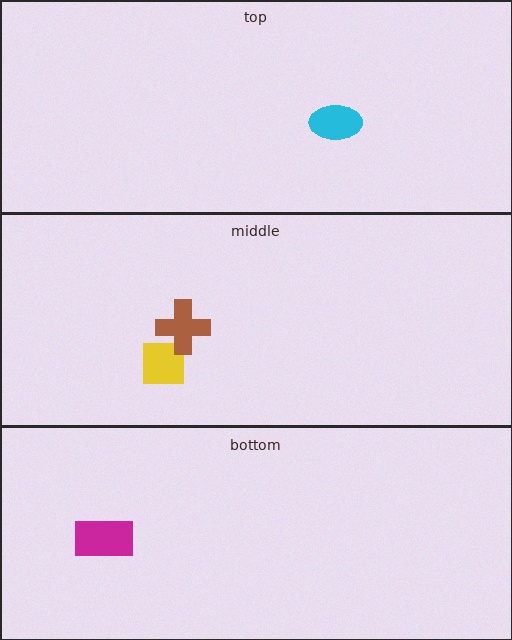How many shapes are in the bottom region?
1.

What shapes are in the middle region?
The yellow square, the brown cross.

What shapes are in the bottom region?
The magenta rectangle.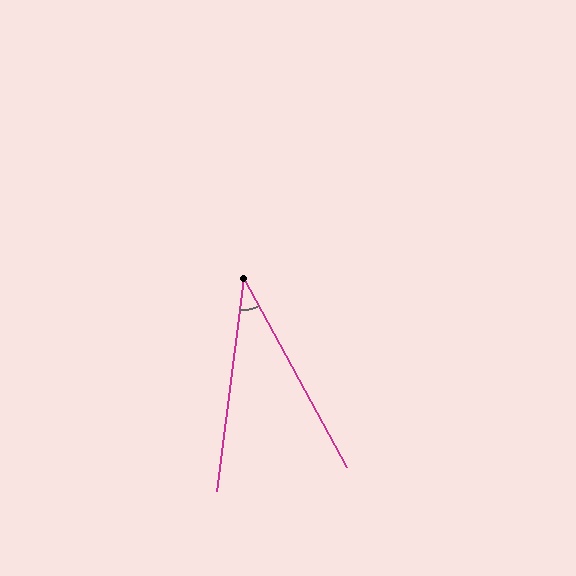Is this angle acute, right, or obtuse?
It is acute.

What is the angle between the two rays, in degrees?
Approximately 36 degrees.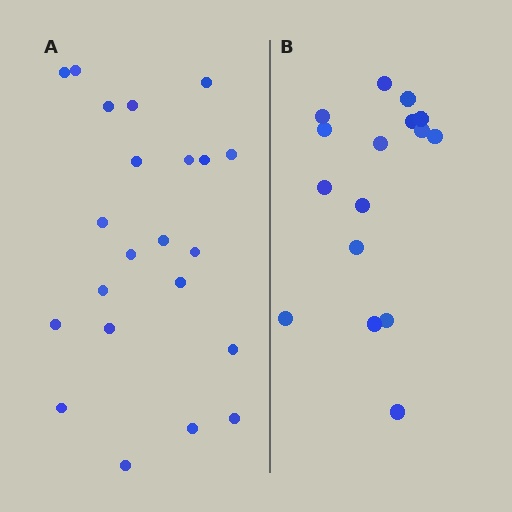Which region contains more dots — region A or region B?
Region A (the left region) has more dots.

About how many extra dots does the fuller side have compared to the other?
Region A has about 6 more dots than region B.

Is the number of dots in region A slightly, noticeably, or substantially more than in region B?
Region A has noticeably more, but not dramatically so. The ratio is roughly 1.4 to 1.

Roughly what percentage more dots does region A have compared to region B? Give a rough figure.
About 40% more.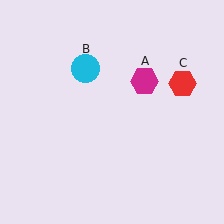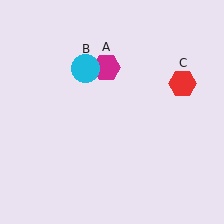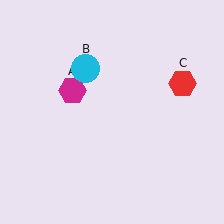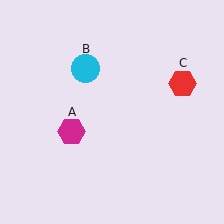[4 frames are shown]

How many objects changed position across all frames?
1 object changed position: magenta hexagon (object A).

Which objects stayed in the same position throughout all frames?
Cyan circle (object B) and red hexagon (object C) remained stationary.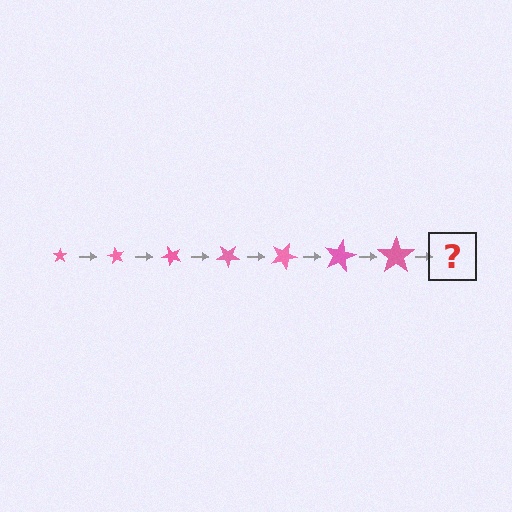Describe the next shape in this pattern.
It should be a star, larger than the previous one and rotated 420 degrees from the start.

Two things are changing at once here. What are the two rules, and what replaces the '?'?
The two rules are that the star grows larger each step and it rotates 60 degrees each step. The '?' should be a star, larger than the previous one and rotated 420 degrees from the start.